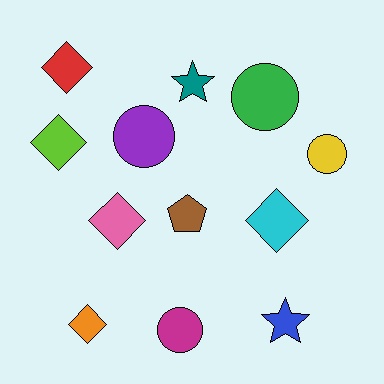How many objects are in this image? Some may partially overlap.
There are 12 objects.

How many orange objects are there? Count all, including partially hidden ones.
There is 1 orange object.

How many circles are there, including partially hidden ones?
There are 4 circles.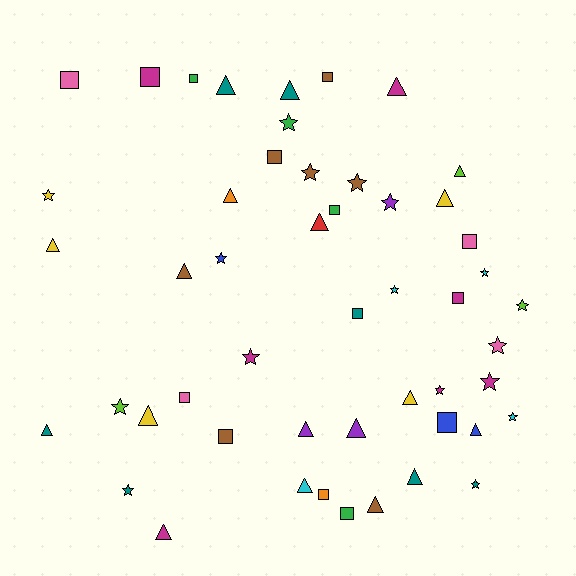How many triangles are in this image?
There are 19 triangles.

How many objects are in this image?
There are 50 objects.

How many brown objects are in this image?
There are 7 brown objects.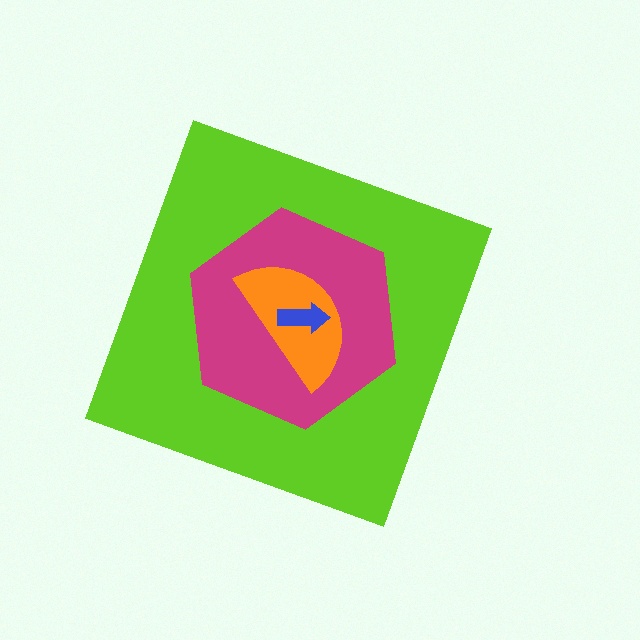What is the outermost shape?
The lime diamond.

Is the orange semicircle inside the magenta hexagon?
Yes.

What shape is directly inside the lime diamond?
The magenta hexagon.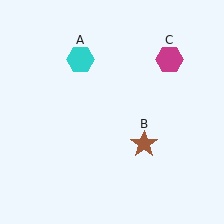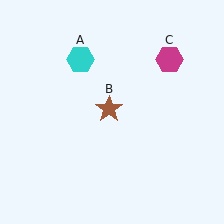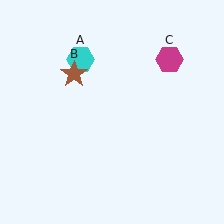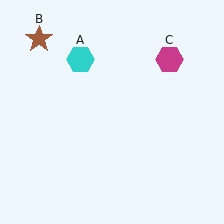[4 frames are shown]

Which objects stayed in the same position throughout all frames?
Cyan hexagon (object A) and magenta hexagon (object C) remained stationary.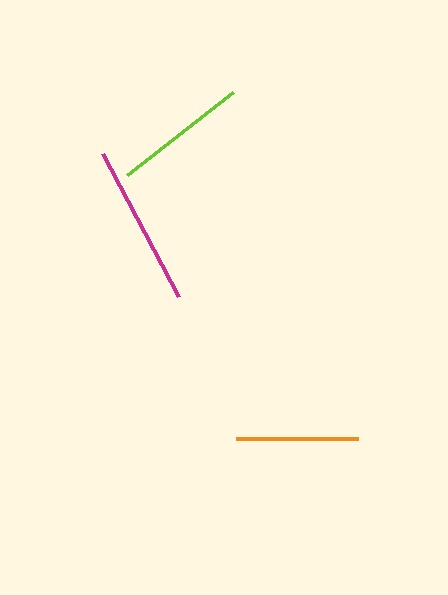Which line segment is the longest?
The magenta line is the longest at approximately 162 pixels.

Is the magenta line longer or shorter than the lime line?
The magenta line is longer than the lime line.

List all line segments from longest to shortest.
From longest to shortest: magenta, lime, orange.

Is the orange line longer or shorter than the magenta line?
The magenta line is longer than the orange line.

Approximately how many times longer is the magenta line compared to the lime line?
The magenta line is approximately 1.2 times the length of the lime line.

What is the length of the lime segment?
The lime segment is approximately 135 pixels long.